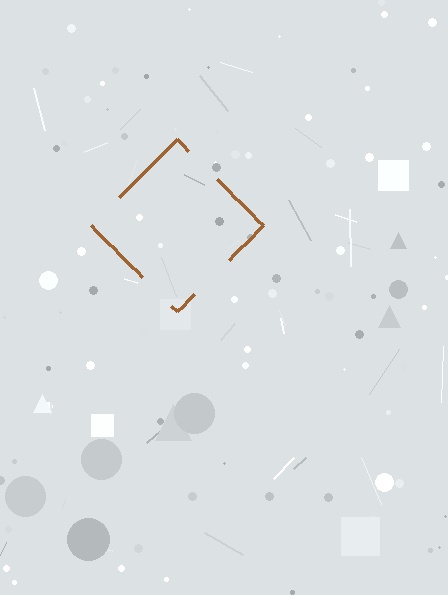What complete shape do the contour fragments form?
The contour fragments form a diamond.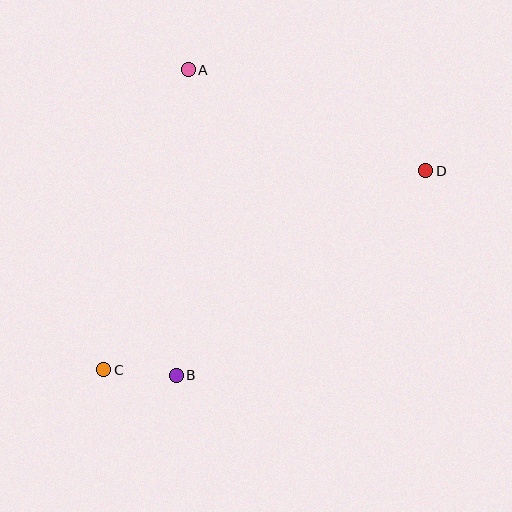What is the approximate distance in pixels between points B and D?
The distance between B and D is approximately 323 pixels.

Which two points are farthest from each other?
Points C and D are farthest from each other.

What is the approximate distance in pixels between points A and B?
The distance between A and B is approximately 306 pixels.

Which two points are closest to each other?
Points B and C are closest to each other.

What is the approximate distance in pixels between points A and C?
The distance between A and C is approximately 312 pixels.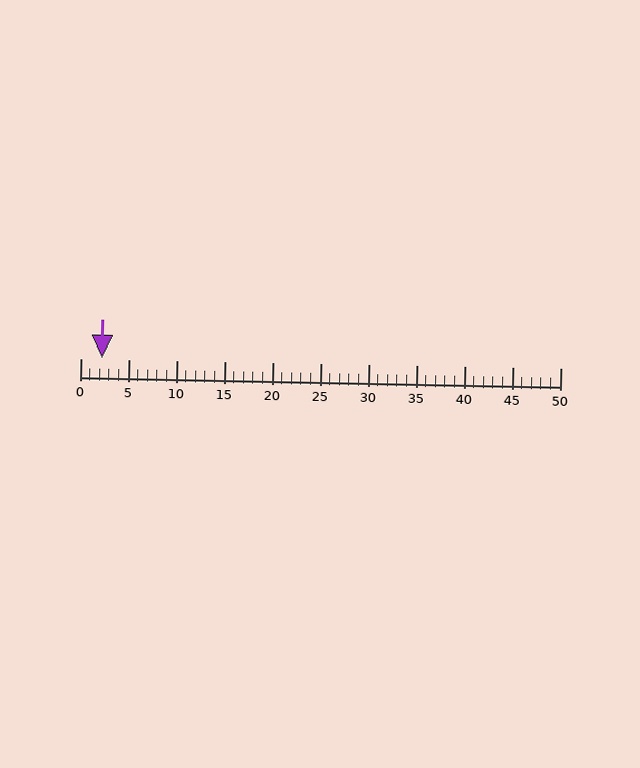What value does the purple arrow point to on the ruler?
The purple arrow points to approximately 2.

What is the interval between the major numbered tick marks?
The major tick marks are spaced 5 units apart.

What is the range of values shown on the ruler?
The ruler shows values from 0 to 50.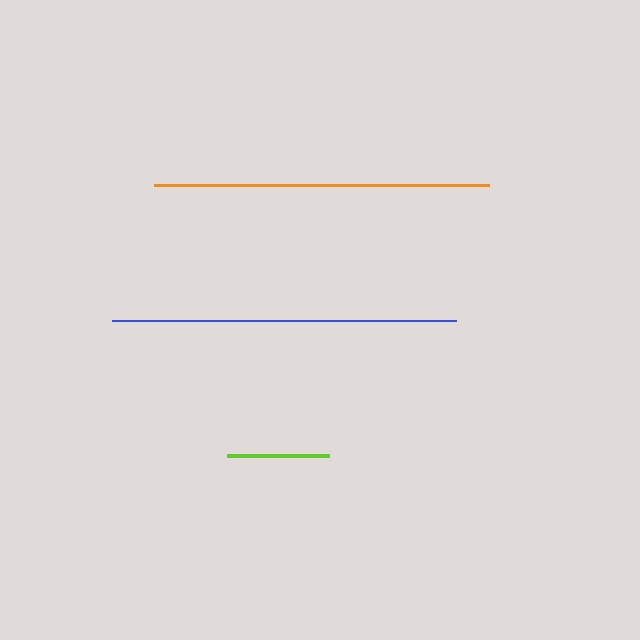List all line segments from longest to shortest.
From longest to shortest: blue, orange, lime.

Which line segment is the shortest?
The lime line is the shortest at approximately 102 pixels.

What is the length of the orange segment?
The orange segment is approximately 335 pixels long.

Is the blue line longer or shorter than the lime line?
The blue line is longer than the lime line.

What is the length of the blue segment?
The blue segment is approximately 344 pixels long.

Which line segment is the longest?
The blue line is the longest at approximately 344 pixels.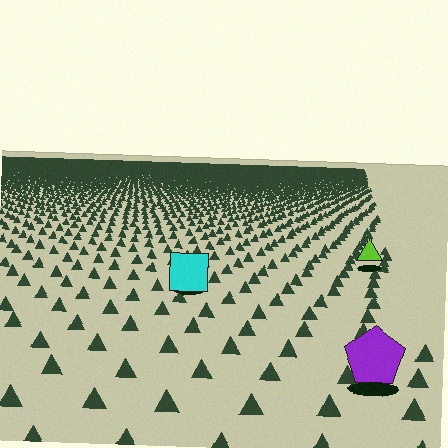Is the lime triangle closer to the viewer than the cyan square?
No. The cyan square is closer — you can tell from the texture gradient: the ground texture is coarser near it.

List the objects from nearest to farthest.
From nearest to farthest: the purple pentagon, the cyan square, the lime triangle.